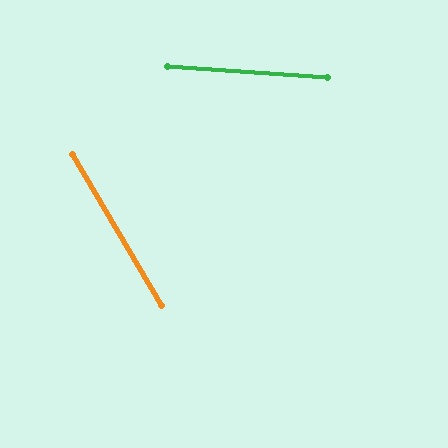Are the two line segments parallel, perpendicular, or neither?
Neither parallel nor perpendicular — they differ by about 55°.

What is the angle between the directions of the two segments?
Approximately 55 degrees.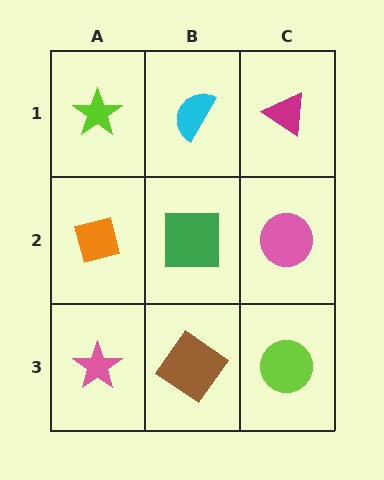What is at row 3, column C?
A lime circle.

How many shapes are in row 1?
3 shapes.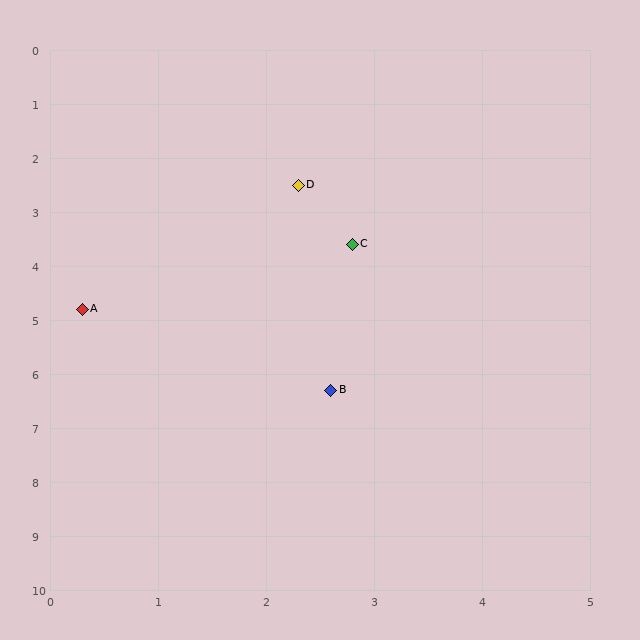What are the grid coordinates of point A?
Point A is at approximately (0.3, 4.8).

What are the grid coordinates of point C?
Point C is at approximately (2.8, 3.6).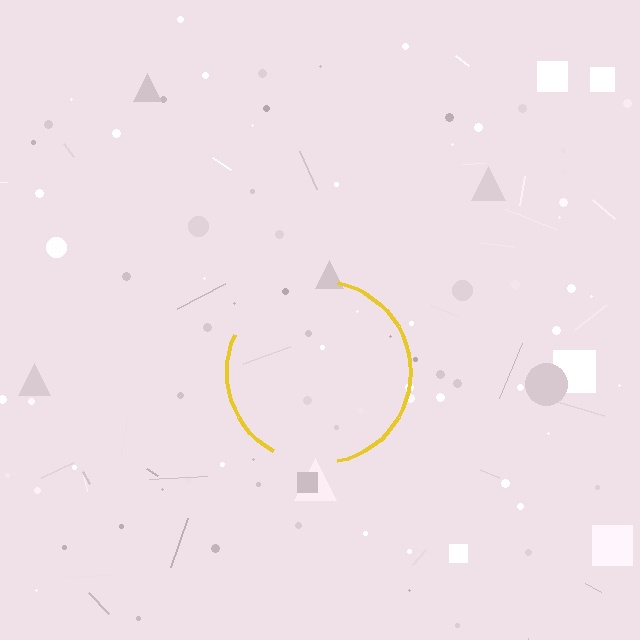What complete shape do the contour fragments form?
The contour fragments form a circle.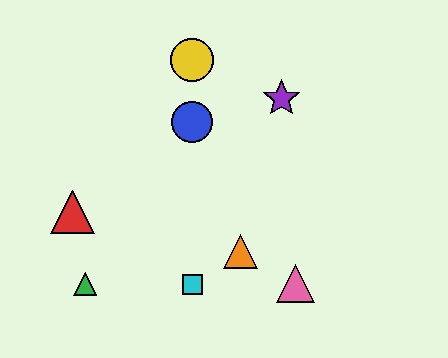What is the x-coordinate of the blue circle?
The blue circle is at x≈192.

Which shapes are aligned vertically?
The blue circle, the yellow circle, the cyan square are aligned vertically.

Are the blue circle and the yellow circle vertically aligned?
Yes, both are at x≈192.